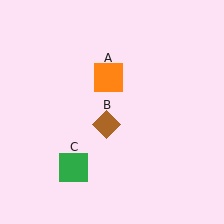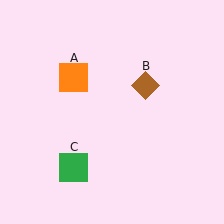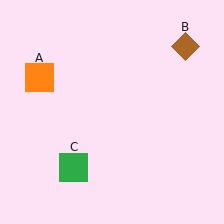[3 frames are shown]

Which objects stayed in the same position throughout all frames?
Green square (object C) remained stationary.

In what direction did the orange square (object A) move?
The orange square (object A) moved left.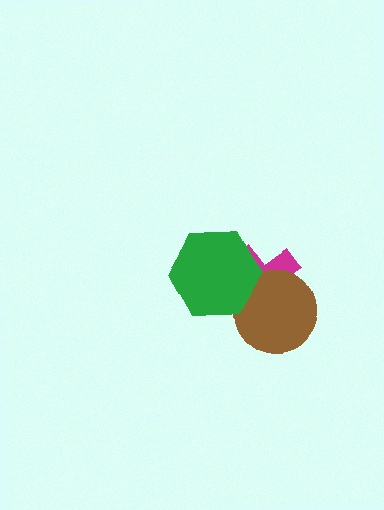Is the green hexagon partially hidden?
No, no other shape covers it.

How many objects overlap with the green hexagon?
2 objects overlap with the green hexagon.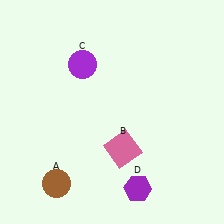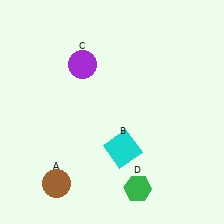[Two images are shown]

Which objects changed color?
B changed from pink to cyan. D changed from purple to green.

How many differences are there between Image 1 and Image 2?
There are 2 differences between the two images.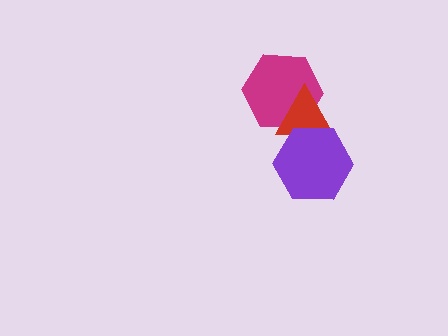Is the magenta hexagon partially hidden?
Yes, it is partially covered by another shape.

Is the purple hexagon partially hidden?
No, no other shape covers it.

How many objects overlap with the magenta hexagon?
1 object overlaps with the magenta hexagon.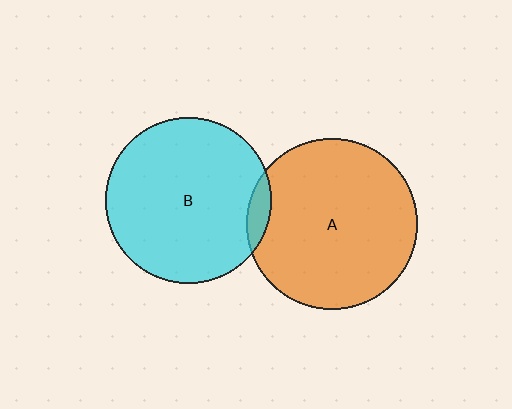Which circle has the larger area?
Circle A (orange).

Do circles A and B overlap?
Yes.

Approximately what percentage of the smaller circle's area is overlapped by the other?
Approximately 5%.